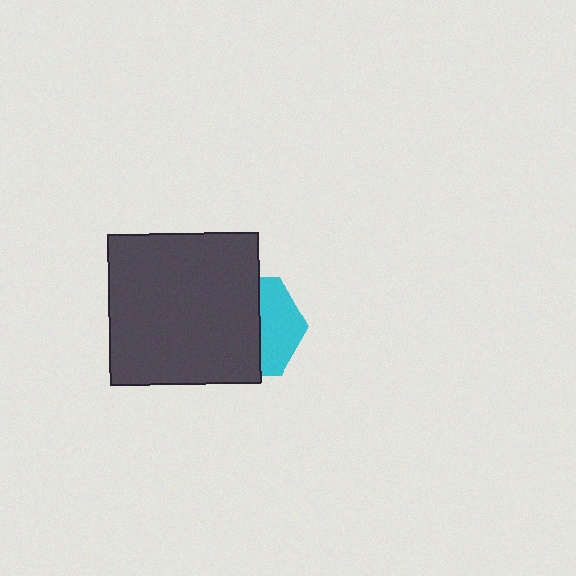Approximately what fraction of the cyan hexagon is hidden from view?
Roughly 60% of the cyan hexagon is hidden behind the dark gray square.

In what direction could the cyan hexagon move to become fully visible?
The cyan hexagon could move right. That would shift it out from behind the dark gray square entirely.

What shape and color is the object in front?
The object in front is a dark gray square.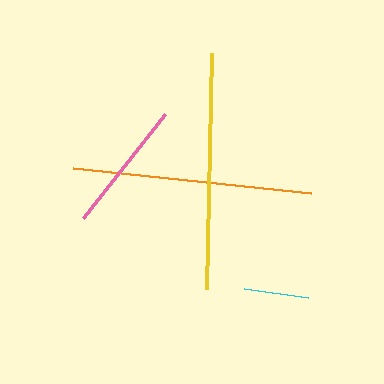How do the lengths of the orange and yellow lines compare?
The orange and yellow lines are approximately the same length.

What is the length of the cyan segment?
The cyan segment is approximately 65 pixels long.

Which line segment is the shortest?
The cyan line is the shortest at approximately 65 pixels.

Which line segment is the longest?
The orange line is the longest at approximately 239 pixels.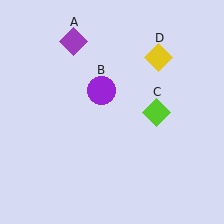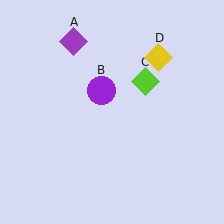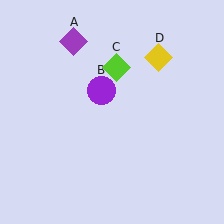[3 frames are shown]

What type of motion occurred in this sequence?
The lime diamond (object C) rotated counterclockwise around the center of the scene.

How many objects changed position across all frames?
1 object changed position: lime diamond (object C).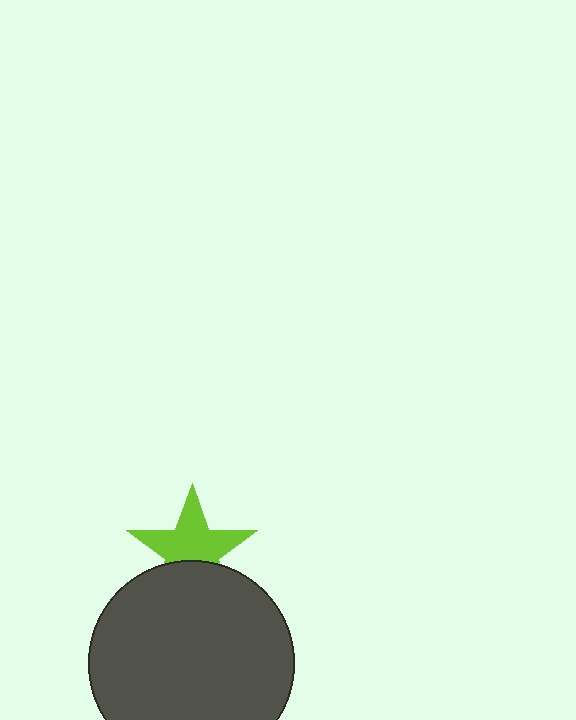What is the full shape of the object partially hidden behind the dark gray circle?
The partially hidden object is a lime star.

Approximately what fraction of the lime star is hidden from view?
Roughly 35% of the lime star is hidden behind the dark gray circle.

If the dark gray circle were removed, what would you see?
You would see the complete lime star.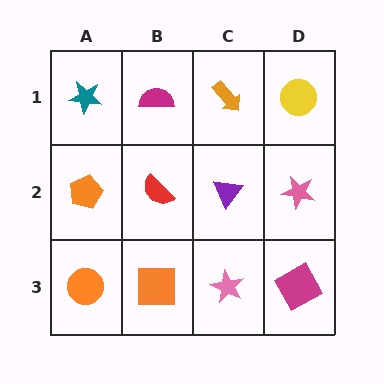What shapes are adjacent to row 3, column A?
An orange pentagon (row 2, column A), an orange square (row 3, column B).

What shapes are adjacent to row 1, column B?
A red semicircle (row 2, column B), a teal star (row 1, column A), an orange arrow (row 1, column C).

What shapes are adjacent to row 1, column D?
A pink star (row 2, column D), an orange arrow (row 1, column C).